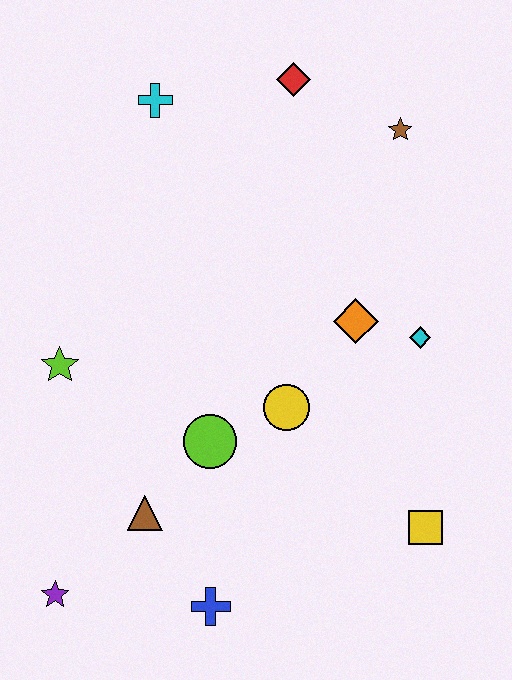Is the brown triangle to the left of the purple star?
No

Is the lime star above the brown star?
No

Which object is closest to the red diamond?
The brown star is closest to the red diamond.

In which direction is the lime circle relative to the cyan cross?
The lime circle is below the cyan cross.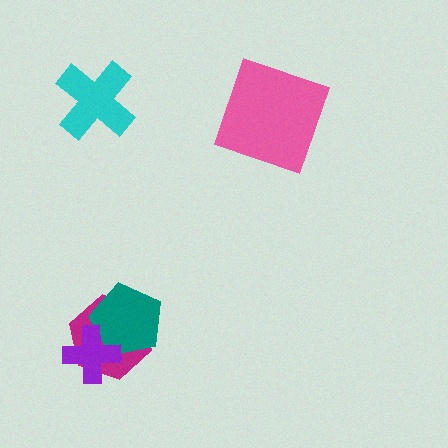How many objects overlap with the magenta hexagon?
2 objects overlap with the magenta hexagon.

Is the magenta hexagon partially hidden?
Yes, it is partially covered by another shape.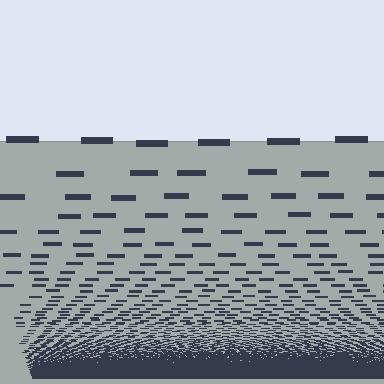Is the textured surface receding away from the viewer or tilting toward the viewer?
The surface appears to tilt toward the viewer. Texture elements get larger and sparser toward the top.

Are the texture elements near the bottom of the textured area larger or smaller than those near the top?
Smaller. The gradient is inverted — elements near the bottom are smaller and denser.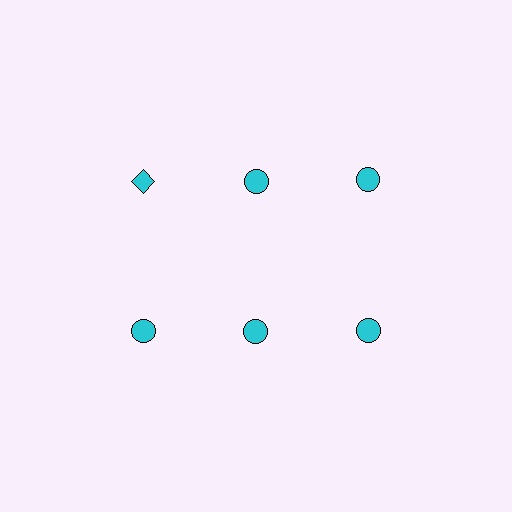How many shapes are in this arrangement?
There are 6 shapes arranged in a grid pattern.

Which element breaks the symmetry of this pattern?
The cyan diamond in the top row, leftmost column breaks the symmetry. All other shapes are cyan circles.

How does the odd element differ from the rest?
It has a different shape: diamond instead of circle.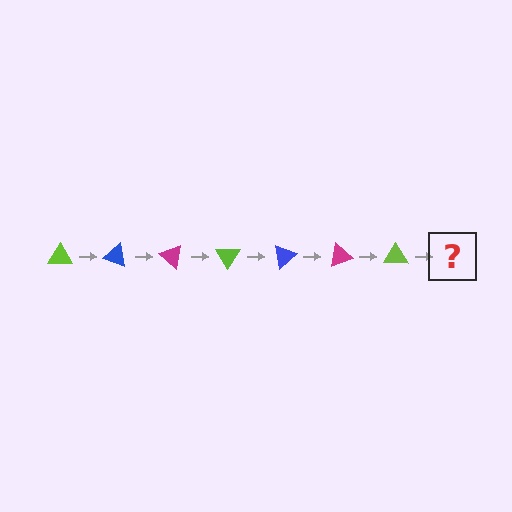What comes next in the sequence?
The next element should be a blue triangle, rotated 140 degrees from the start.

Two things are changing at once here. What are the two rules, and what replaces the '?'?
The two rules are that it rotates 20 degrees each step and the color cycles through lime, blue, and magenta. The '?' should be a blue triangle, rotated 140 degrees from the start.